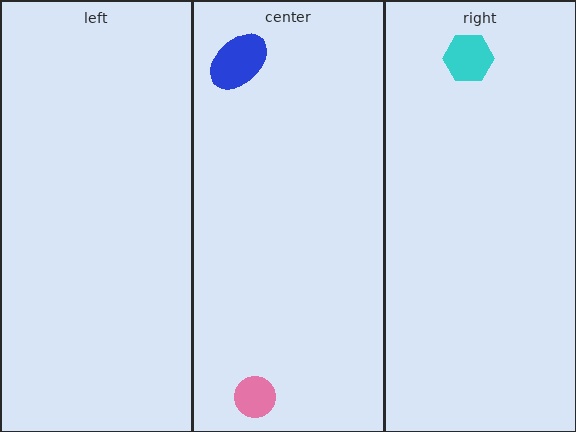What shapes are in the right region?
The cyan hexagon.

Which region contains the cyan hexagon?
The right region.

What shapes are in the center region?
The pink circle, the blue ellipse.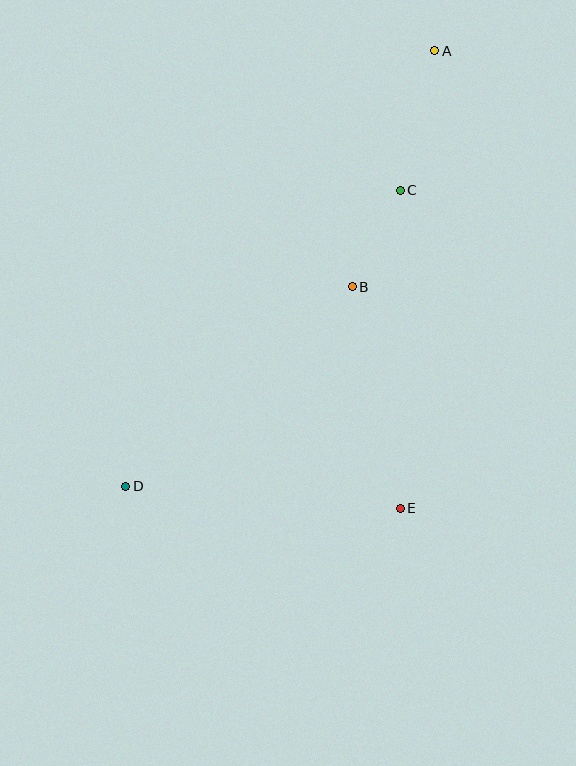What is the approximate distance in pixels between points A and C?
The distance between A and C is approximately 144 pixels.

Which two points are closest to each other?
Points B and C are closest to each other.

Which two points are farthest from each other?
Points A and D are farthest from each other.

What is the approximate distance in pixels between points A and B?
The distance between A and B is approximately 250 pixels.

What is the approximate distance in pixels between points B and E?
The distance between B and E is approximately 227 pixels.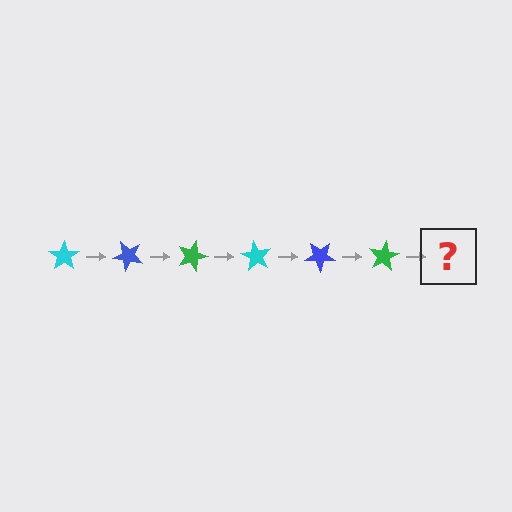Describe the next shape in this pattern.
It should be a cyan star, rotated 270 degrees from the start.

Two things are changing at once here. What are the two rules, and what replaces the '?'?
The two rules are that it rotates 45 degrees each step and the color cycles through cyan, blue, and green. The '?' should be a cyan star, rotated 270 degrees from the start.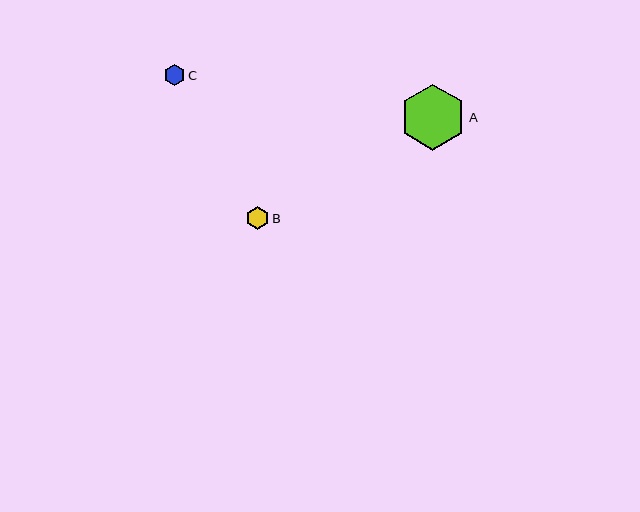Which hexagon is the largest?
Hexagon A is the largest with a size of approximately 66 pixels.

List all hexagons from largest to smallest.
From largest to smallest: A, B, C.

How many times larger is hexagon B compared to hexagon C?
Hexagon B is approximately 1.1 times the size of hexagon C.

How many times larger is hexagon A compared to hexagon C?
Hexagon A is approximately 3.1 times the size of hexagon C.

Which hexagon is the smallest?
Hexagon C is the smallest with a size of approximately 21 pixels.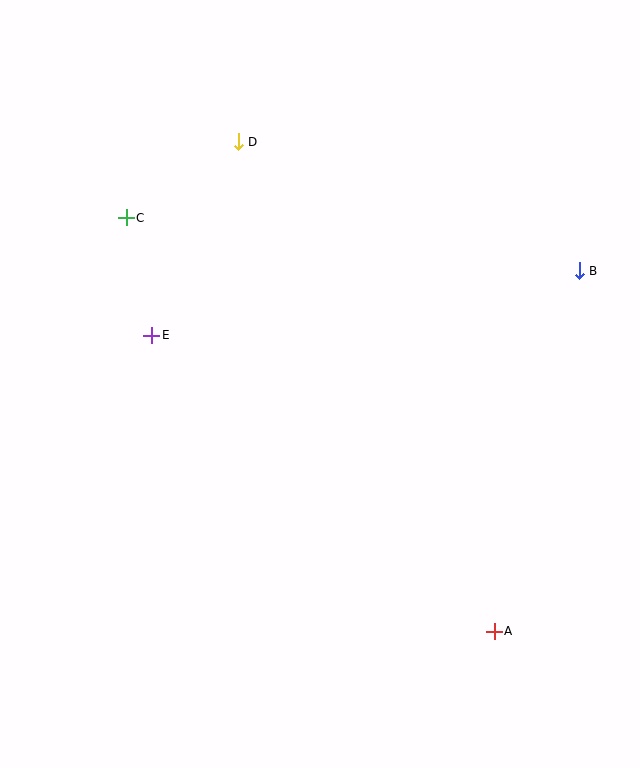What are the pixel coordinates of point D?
Point D is at (238, 142).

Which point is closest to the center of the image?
Point E at (152, 335) is closest to the center.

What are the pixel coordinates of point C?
Point C is at (126, 218).